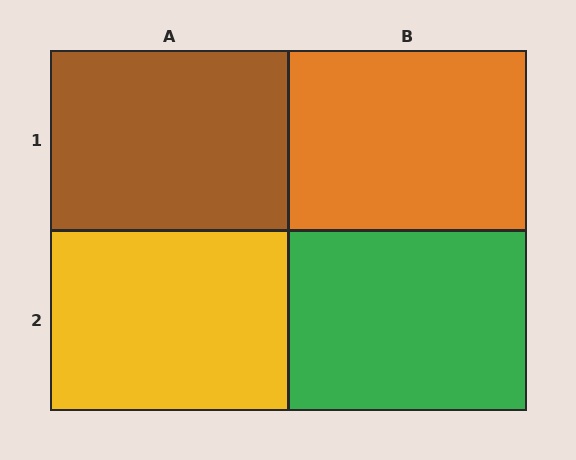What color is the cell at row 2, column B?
Green.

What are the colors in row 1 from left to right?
Brown, orange.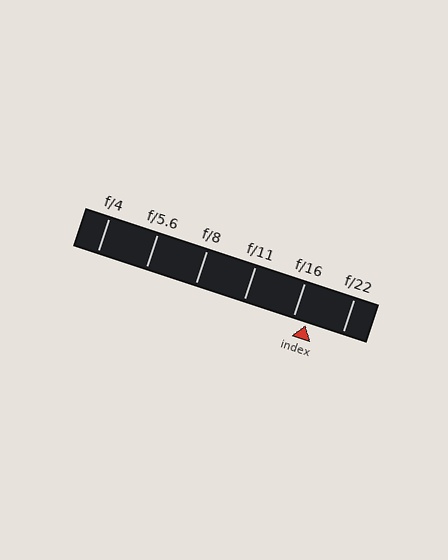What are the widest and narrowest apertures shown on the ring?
The widest aperture shown is f/4 and the narrowest is f/22.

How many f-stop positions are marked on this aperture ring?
There are 6 f-stop positions marked.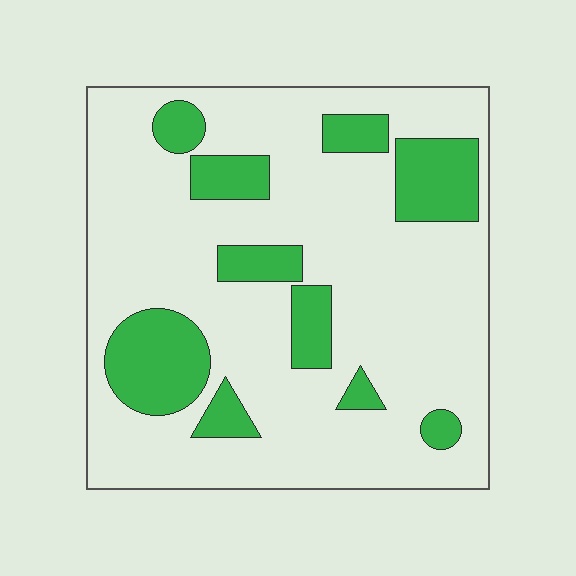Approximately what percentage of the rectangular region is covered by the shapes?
Approximately 20%.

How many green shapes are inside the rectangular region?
10.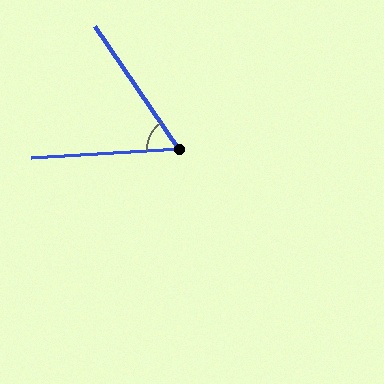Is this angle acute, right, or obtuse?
It is acute.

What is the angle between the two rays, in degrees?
Approximately 59 degrees.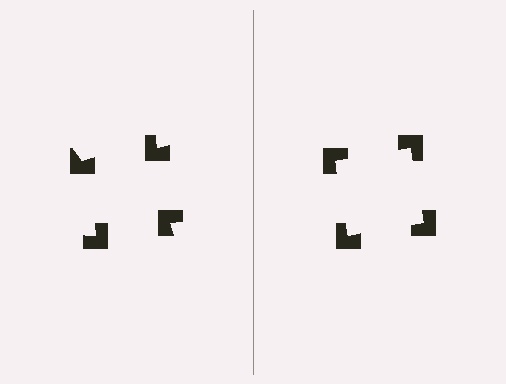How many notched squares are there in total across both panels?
8 — 4 on each side.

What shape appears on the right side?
An illusory square.